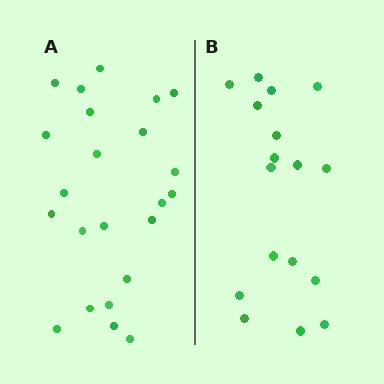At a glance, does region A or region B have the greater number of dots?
Region A (the left region) has more dots.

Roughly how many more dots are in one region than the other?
Region A has about 6 more dots than region B.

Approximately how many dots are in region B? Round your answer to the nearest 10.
About 20 dots. (The exact count is 17, which rounds to 20.)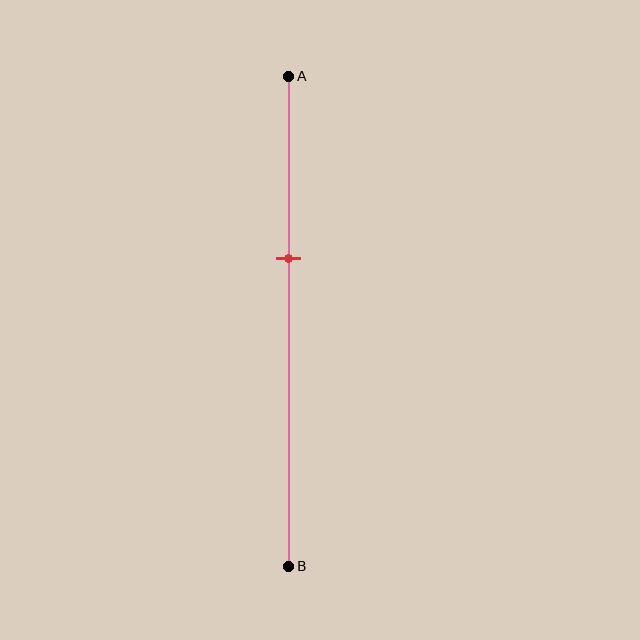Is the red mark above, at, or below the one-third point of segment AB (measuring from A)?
The red mark is below the one-third point of segment AB.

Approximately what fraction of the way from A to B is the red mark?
The red mark is approximately 35% of the way from A to B.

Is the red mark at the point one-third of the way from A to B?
No, the mark is at about 35% from A, not at the 33% one-third point.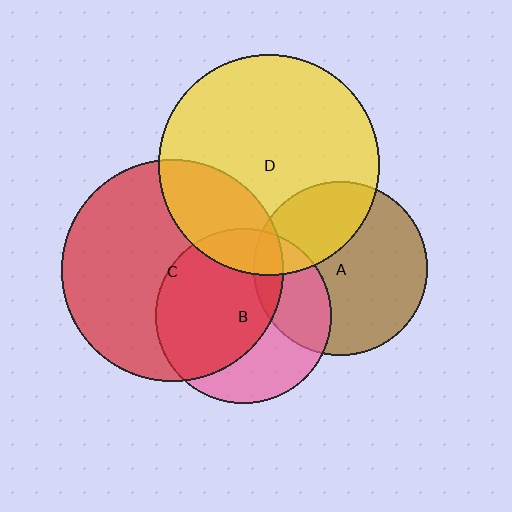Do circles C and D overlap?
Yes.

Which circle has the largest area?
Circle C (red).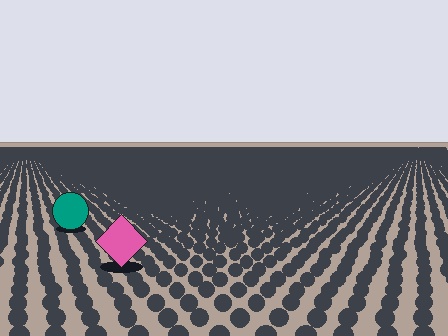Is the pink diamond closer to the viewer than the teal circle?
Yes. The pink diamond is closer — you can tell from the texture gradient: the ground texture is coarser near it.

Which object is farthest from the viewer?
The teal circle is farthest from the viewer. It appears smaller and the ground texture around it is denser.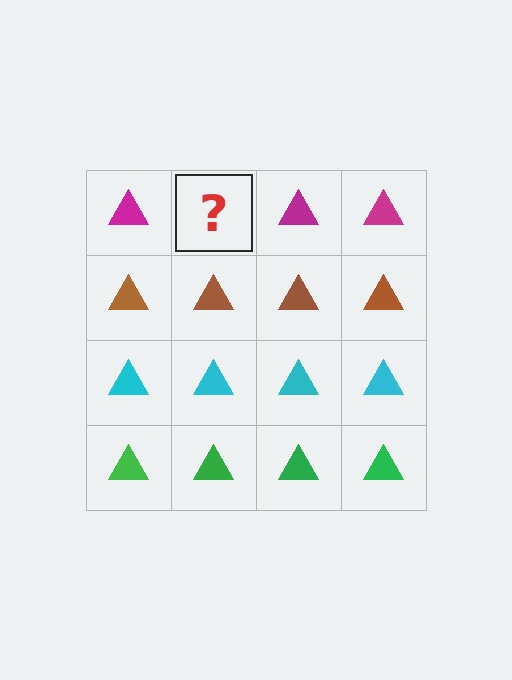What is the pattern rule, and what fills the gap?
The rule is that each row has a consistent color. The gap should be filled with a magenta triangle.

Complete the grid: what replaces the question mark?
The question mark should be replaced with a magenta triangle.